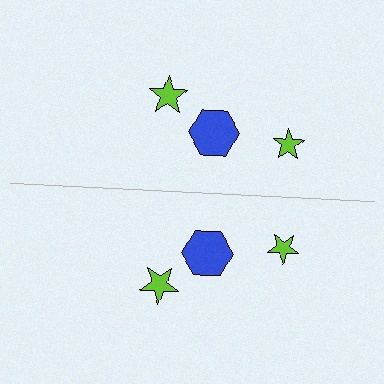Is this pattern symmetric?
Yes, this pattern has bilateral (reflection) symmetry.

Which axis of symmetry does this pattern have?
The pattern has a horizontal axis of symmetry running through the center of the image.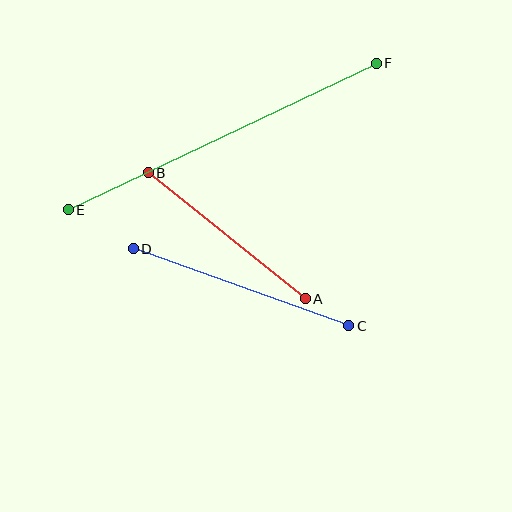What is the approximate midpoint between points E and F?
The midpoint is at approximately (222, 136) pixels.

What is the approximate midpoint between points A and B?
The midpoint is at approximately (227, 236) pixels.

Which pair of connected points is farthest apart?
Points E and F are farthest apart.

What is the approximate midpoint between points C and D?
The midpoint is at approximately (241, 287) pixels.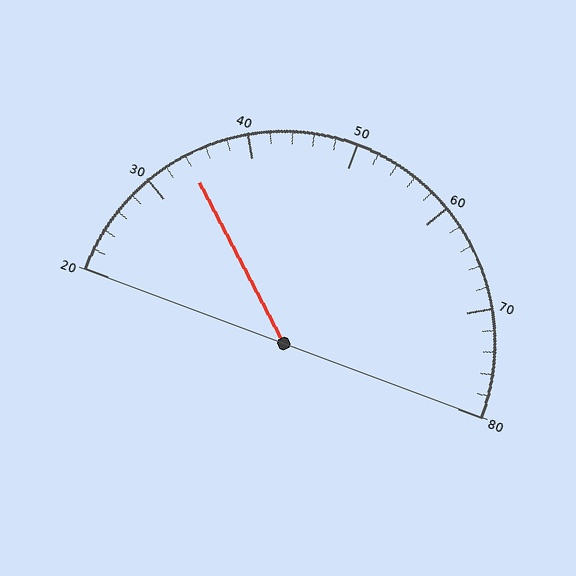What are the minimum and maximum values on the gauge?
The gauge ranges from 20 to 80.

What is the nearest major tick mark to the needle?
The nearest major tick mark is 30.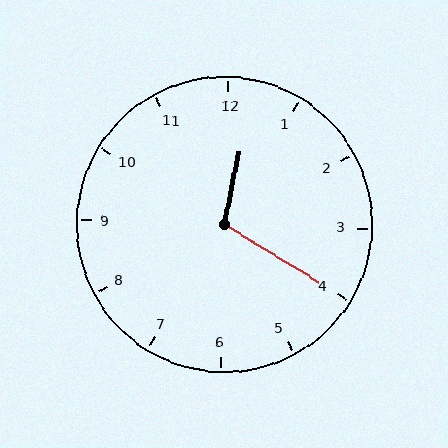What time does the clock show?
12:20.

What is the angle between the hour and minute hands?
Approximately 110 degrees.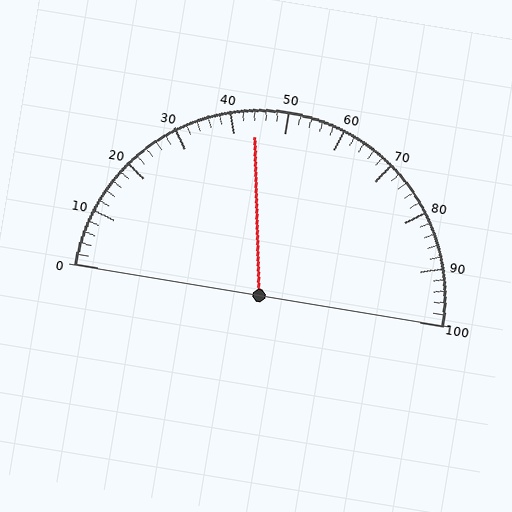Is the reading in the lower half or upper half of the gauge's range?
The reading is in the lower half of the range (0 to 100).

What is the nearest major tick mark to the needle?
The nearest major tick mark is 40.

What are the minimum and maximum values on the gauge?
The gauge ranges from 0 to 100.